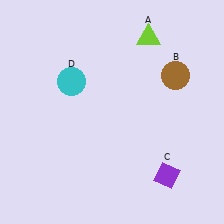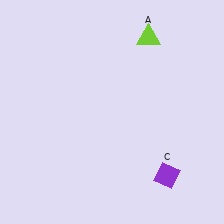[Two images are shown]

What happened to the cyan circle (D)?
The cyan circle (D) was removed in Image 2. It was in the top-left area of Image 1.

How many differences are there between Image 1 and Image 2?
There are 2 differences between the two images.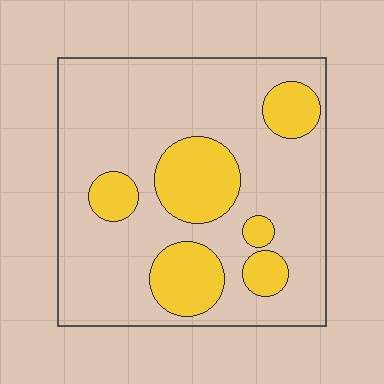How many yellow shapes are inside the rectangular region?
6.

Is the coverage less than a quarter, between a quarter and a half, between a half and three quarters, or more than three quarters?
Less than a quarter.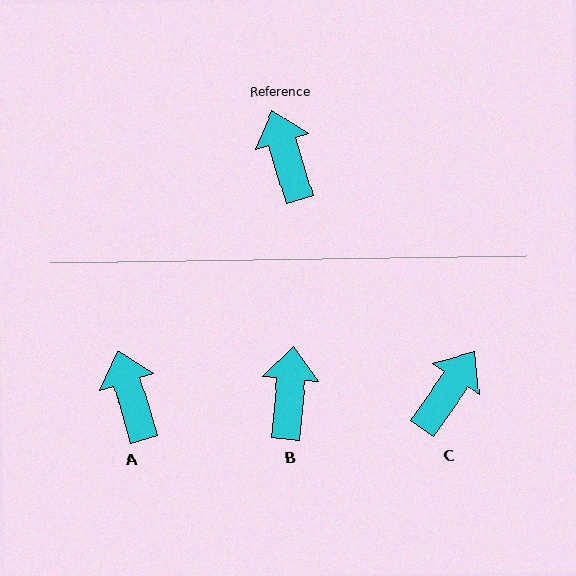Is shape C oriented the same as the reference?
No, it is off by about 51 degrees.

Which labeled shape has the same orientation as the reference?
A.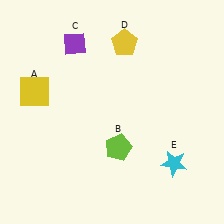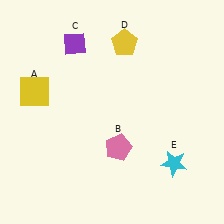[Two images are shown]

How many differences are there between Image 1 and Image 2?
There is 1 difference between the two images.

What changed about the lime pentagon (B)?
In Image 1, B is lime. In Image 2, it changed to pink.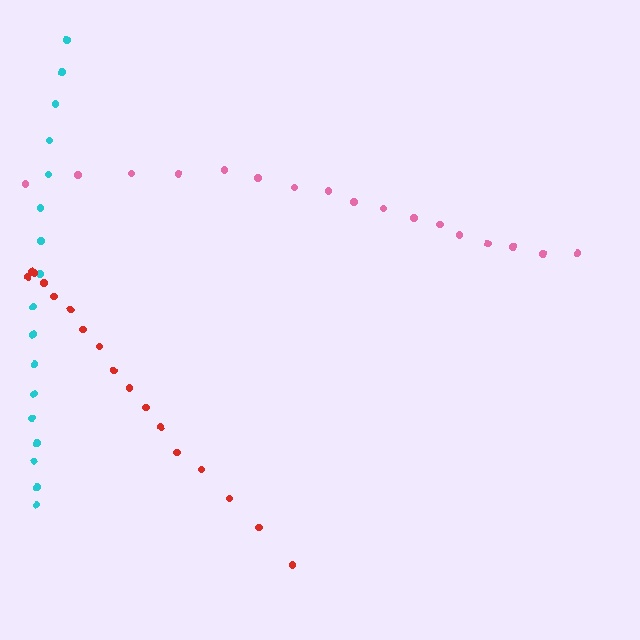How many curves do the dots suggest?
There are 3 distinct paths.